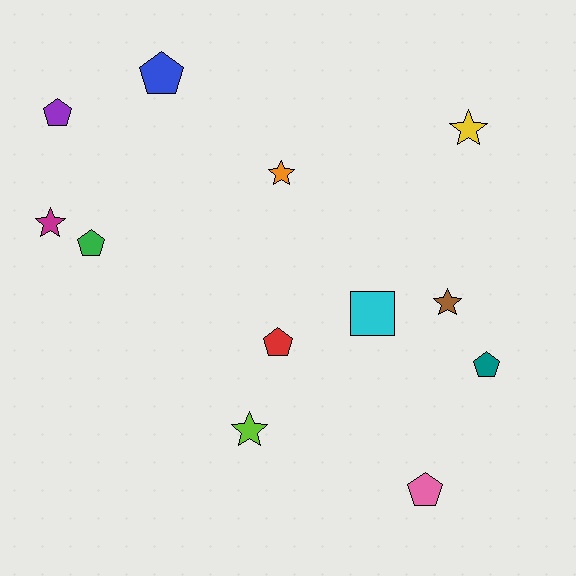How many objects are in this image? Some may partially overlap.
There are 12 objects.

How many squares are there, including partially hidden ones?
There is 1 square.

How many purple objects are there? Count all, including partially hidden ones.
There is 1 purple object.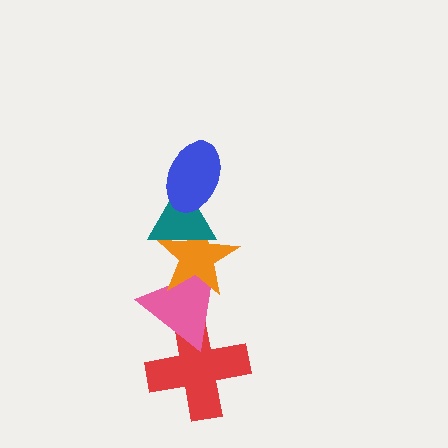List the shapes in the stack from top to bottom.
From top to bottom: the blue ellipse, the teal triangle, the orange star, the pink triangle, the red cross.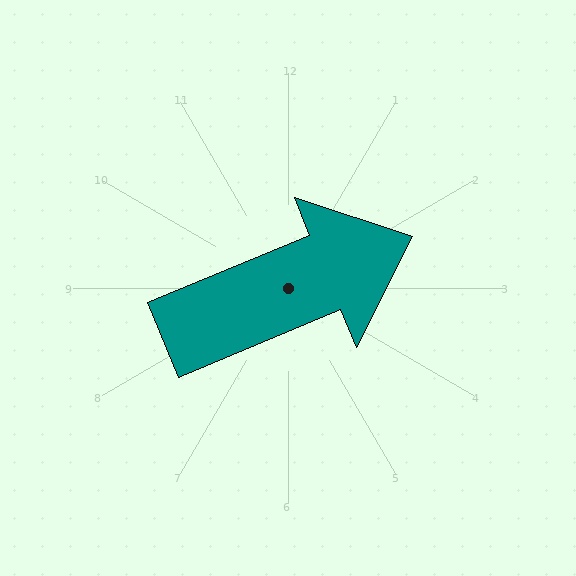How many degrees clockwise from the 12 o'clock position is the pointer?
Approximately 67 degrees.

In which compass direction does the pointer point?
Northeast.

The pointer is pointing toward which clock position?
Roughly 2 o'clock.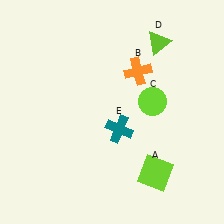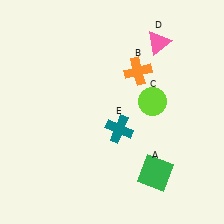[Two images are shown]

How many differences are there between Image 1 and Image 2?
There are 2 differences between the two images.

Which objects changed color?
A changed from lime to green. D changed from lime to pink.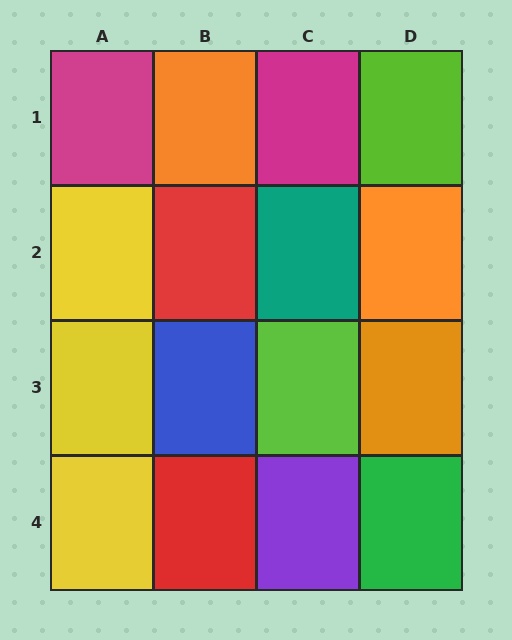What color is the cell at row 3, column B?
Blue.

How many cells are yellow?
3 cells are yellow.